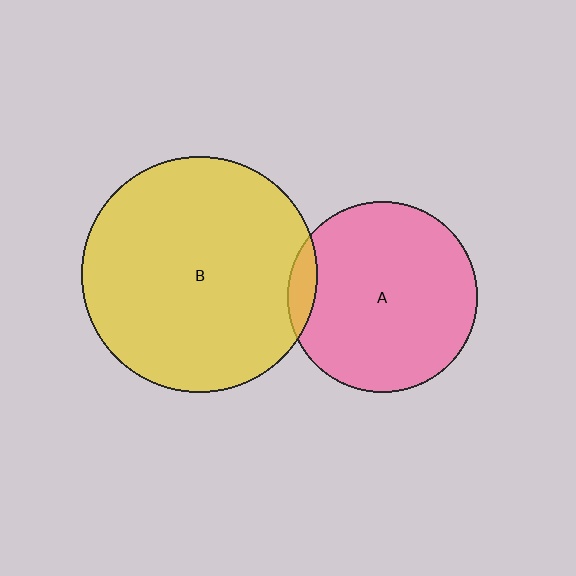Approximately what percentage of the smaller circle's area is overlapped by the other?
Approximately 5%.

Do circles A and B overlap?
Yes.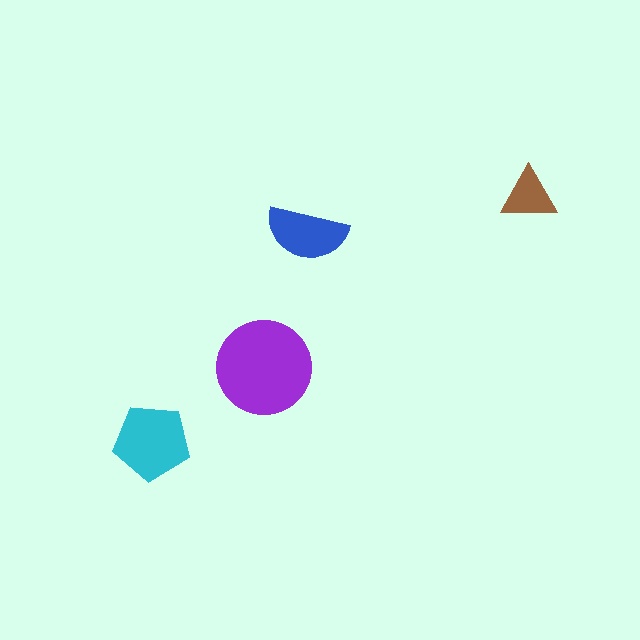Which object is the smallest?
The brown triangle.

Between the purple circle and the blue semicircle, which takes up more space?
The purple circle.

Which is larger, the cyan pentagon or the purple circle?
The purple circle.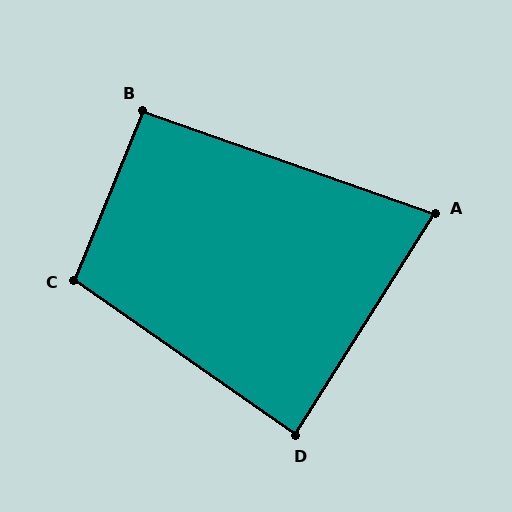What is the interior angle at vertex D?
Approximately 87 degrees (approximately right).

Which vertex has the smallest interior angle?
A, at approximately 77 degrees.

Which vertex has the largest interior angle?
C, at approximately 103 degrees.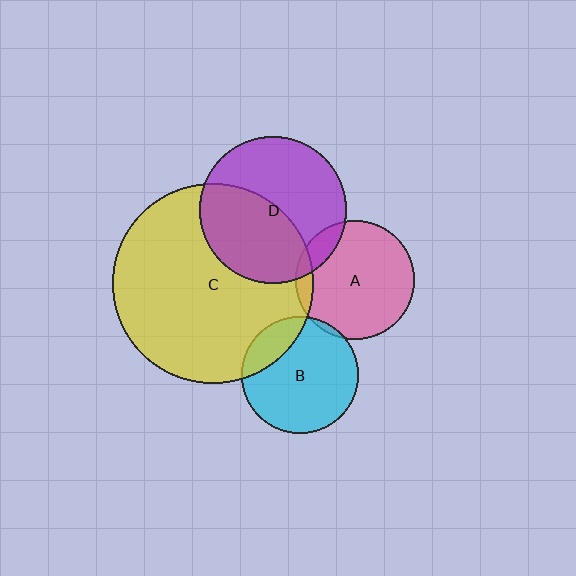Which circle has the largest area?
Circle C (yellow).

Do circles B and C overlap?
Yes.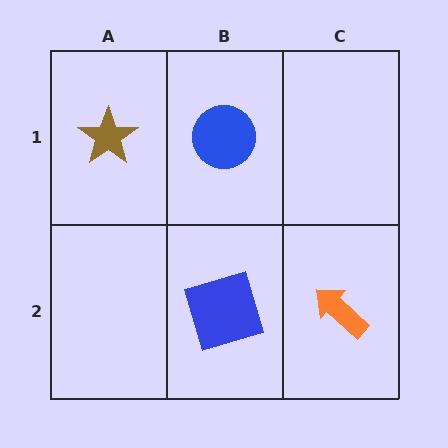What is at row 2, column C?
An orange arrow.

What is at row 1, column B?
A blue circle.